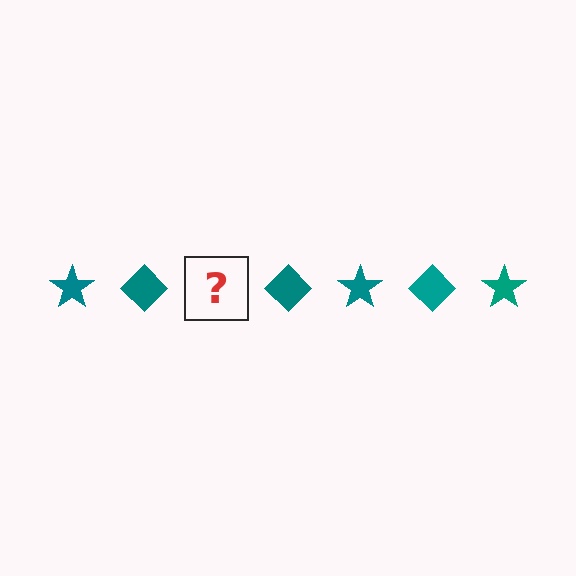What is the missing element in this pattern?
The missing element is a teal star.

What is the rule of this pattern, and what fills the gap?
The rule is that the pattern cycles through star, diamond shapes in teal. The gap should be filled with a teal star.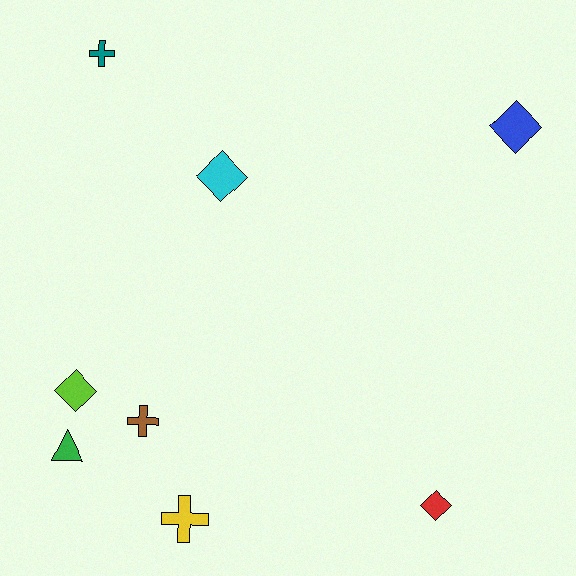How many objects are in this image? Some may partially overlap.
There are 8 objects.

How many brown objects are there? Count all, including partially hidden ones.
There is 1 brown object.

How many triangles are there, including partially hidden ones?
There is 1 triangle.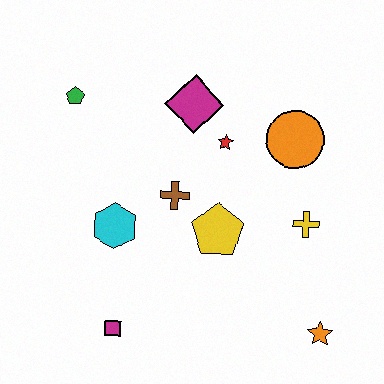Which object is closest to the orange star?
The yellow cross is closest to the orange star.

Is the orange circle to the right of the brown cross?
Yes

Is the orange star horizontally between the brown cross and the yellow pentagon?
No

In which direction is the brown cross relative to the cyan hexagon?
The brown cross is to the right of the cyan hexagon.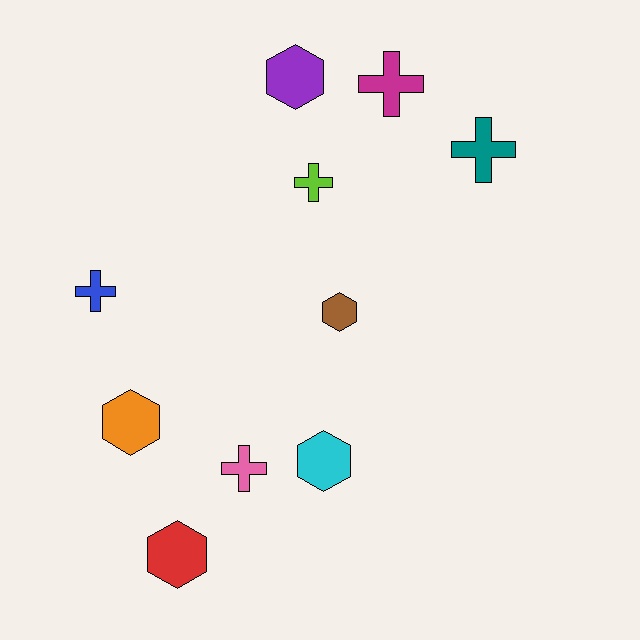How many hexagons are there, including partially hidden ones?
There are 5 hexagons.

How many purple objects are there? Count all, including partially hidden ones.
There is 1 purple object.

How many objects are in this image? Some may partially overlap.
There are 10 objects.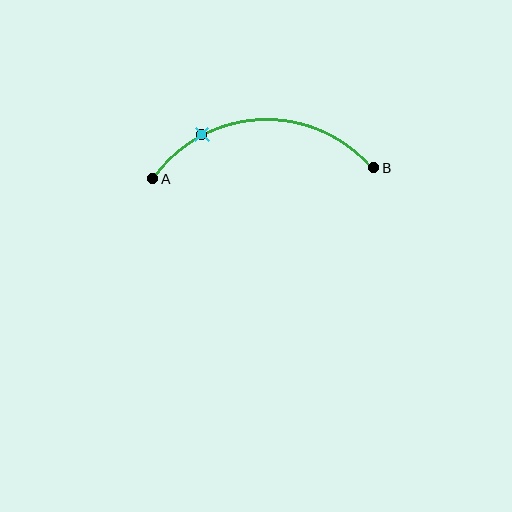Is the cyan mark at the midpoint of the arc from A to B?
No. The cyan mark lies on the arc but is closer to endpoint A. The arc midpoint would be at the point on the curve equidistant along the arc from both A and B.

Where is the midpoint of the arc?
The arc midpoint is the point on the curve farthest from the straight line joining A and B. It sits above that line.